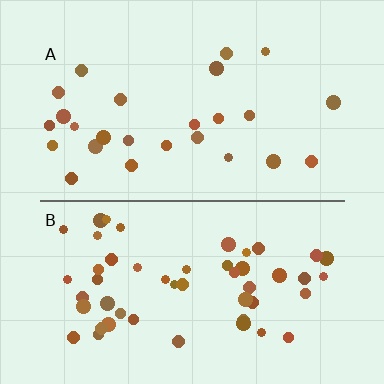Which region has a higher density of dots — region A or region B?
B (the bottom).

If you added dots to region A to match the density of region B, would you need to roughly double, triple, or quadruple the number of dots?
Approximately double.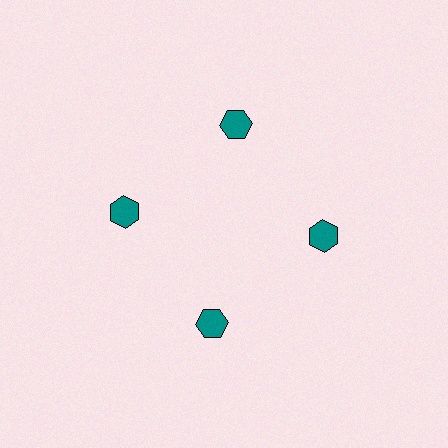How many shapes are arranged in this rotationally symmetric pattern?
There are 4 shapes, arranged in 4 groups of 1.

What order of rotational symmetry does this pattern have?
This pattern has 4-fold rotational symmetry.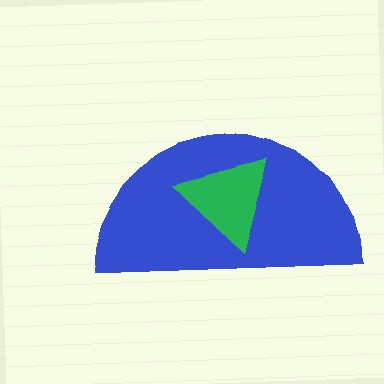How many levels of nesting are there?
2.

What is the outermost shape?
The blue semicircle.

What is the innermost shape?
The green triangle.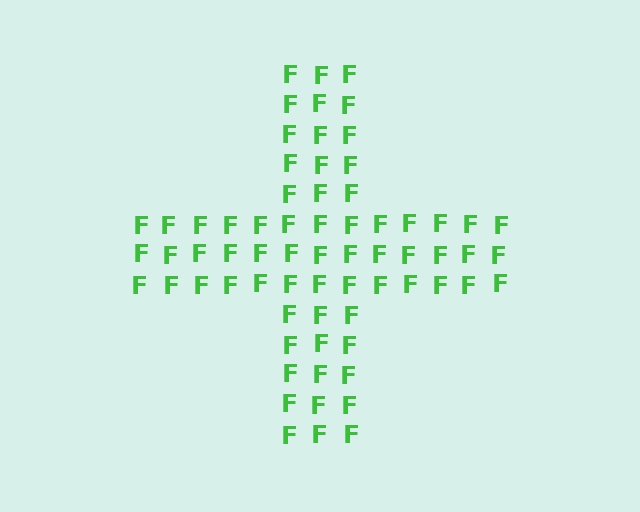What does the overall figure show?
The overall figure shows a cross.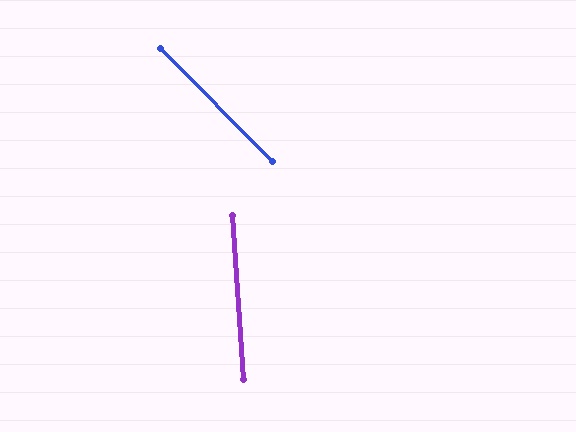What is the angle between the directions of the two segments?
Approximately 41 degrees.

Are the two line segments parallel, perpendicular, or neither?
Neither parallel nor perpendicular — they differ by about 41°.